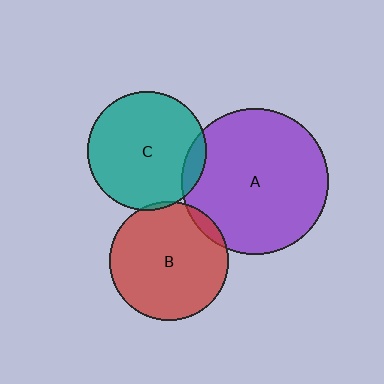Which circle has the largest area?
Circle A (purple).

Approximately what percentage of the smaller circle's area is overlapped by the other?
Approximately 10%.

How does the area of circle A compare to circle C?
Approximately 1.5 times.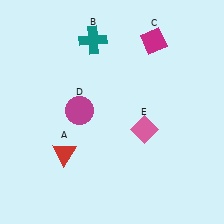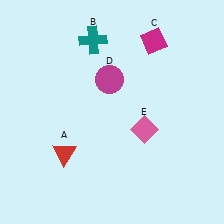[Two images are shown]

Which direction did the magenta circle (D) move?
The magenta circle (D) moved up.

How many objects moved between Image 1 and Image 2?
1 object moved between the two images.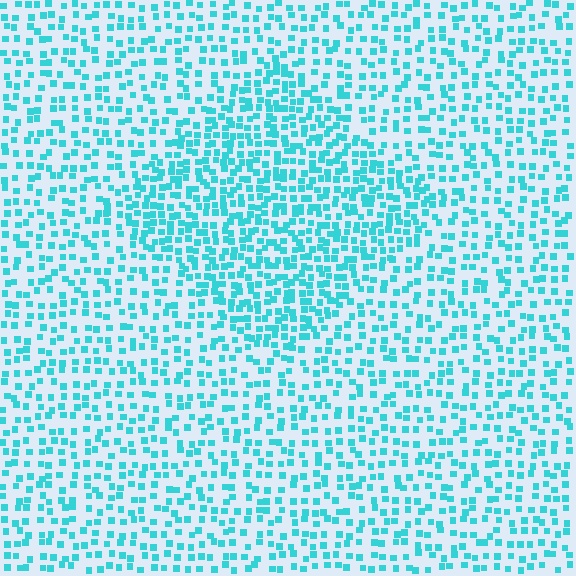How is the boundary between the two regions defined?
The boundary is defined by a change in element density (approximately 1.7x ratio). All elements are the same color, size, and shape.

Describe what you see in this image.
The image contains small cyan elements arranged at two different densities. A diamond-shaped region is visible where the elements are more densely packed than the surrounding area.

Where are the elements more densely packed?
The elements are more densely packed inside the diamond boundary.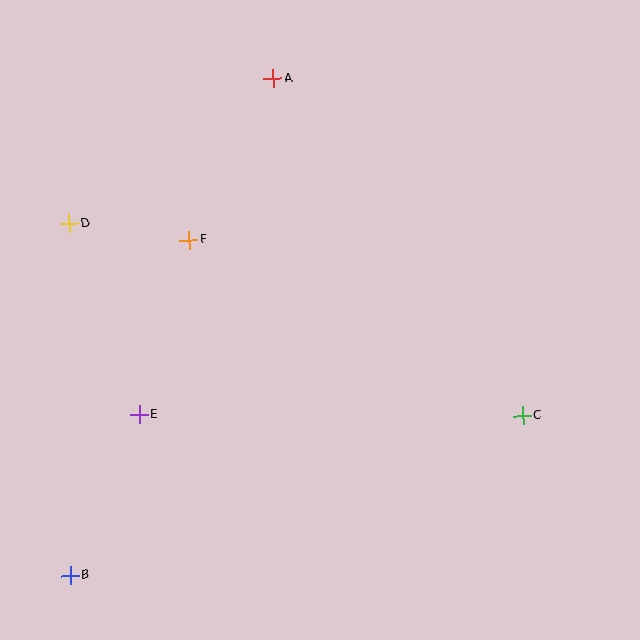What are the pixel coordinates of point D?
Point D is at (69, 223).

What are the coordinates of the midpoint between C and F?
The midpoint between C and F is at (356, 328).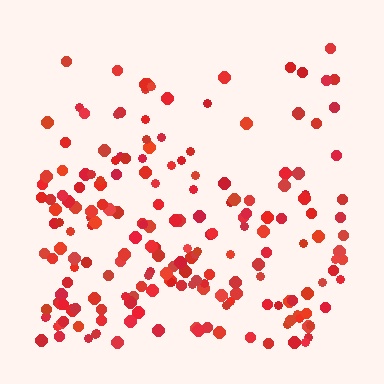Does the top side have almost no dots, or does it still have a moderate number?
Still a moderate number, just noticeably fewer than the bottom.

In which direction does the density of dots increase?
From top to bottom, with the bottom side densest.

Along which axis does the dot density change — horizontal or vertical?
Vertical.